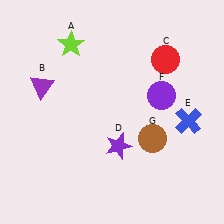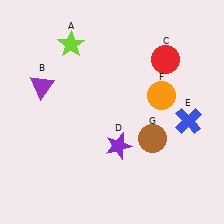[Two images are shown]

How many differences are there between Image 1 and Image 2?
There is 1 difference between the two images.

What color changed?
The circle (F) changed from purple in Image 1 to orange in Image 2.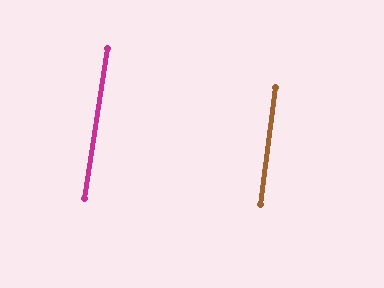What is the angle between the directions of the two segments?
Approximately 1 degree.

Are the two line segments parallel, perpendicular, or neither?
Parallel — their directions differ by only 1.5°.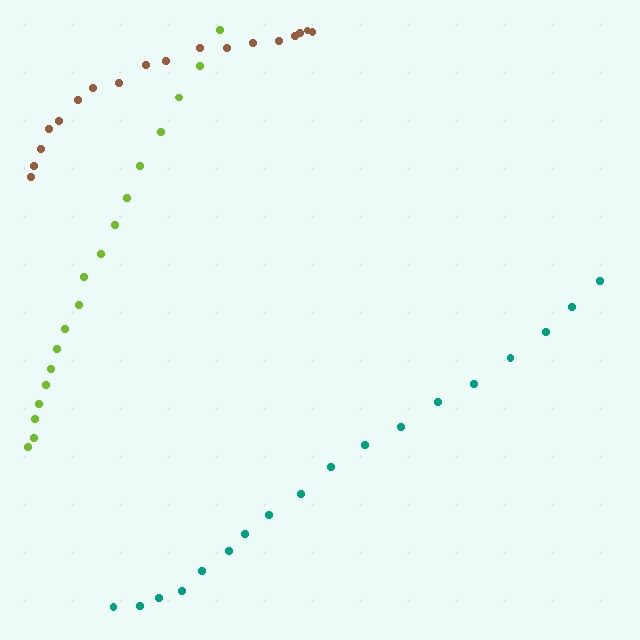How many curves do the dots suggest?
There are 3 distinct paths.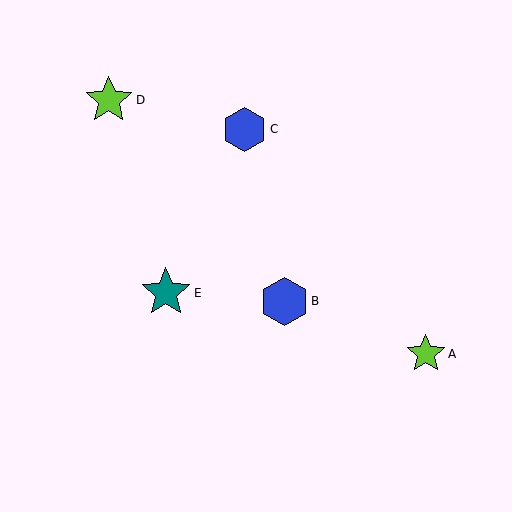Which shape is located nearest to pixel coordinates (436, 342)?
The lime star (labeled A) at (426, 354) is nearest to that location.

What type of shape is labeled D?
Shape D is a lime star.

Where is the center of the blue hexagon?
The center of the blue hexagon is at (284, 301).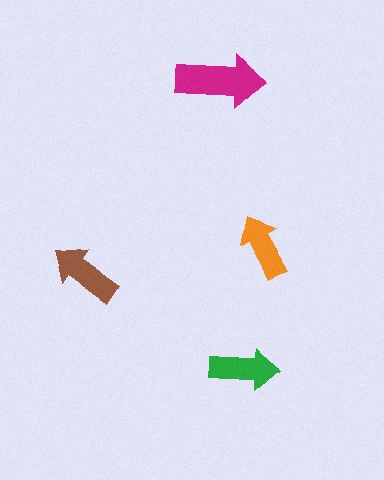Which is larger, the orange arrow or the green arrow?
The green one.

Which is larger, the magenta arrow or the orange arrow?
The magenta one.